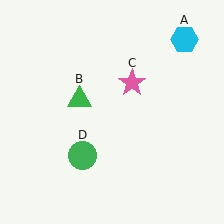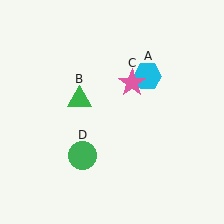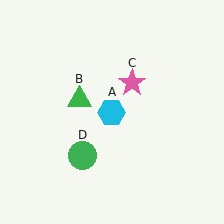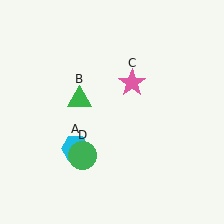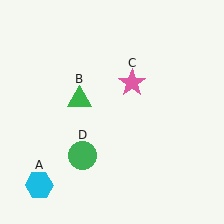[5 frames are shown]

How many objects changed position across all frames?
1 object changed position: cyan hexagon (object A).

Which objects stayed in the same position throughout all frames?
Green triangle (object B) and pink star (object C) and green circle (object D) remained stationary.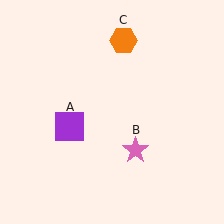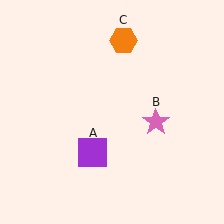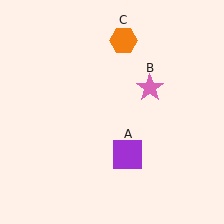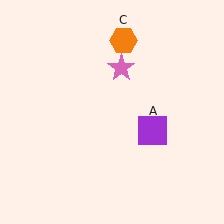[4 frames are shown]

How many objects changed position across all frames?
2 objects changed position: purple square (object A), pink star (object B).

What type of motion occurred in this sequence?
The purple square (object A), pink star (object B) rotated counterclockwise around the center of the scene.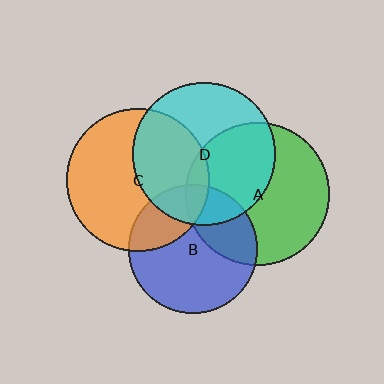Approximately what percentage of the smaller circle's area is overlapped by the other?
Approximately 25%.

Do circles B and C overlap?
Yes.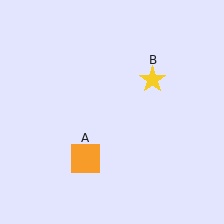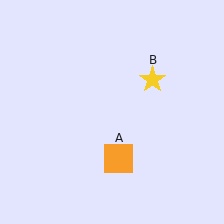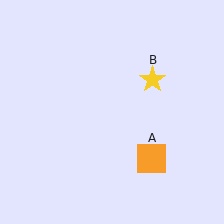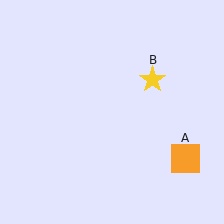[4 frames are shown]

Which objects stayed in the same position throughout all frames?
Yellow star (object B) remained stationary.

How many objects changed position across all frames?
1 object changed position: orange square (object A).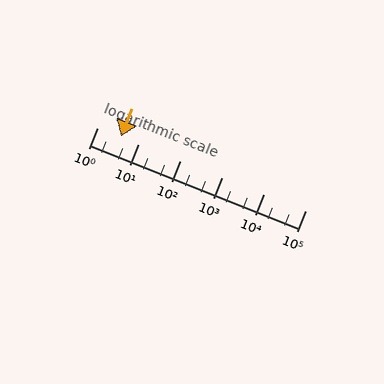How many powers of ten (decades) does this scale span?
The scale spans 5 decades, from 1 to 100000.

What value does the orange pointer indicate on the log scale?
The pointer indicates approximately 3.8.